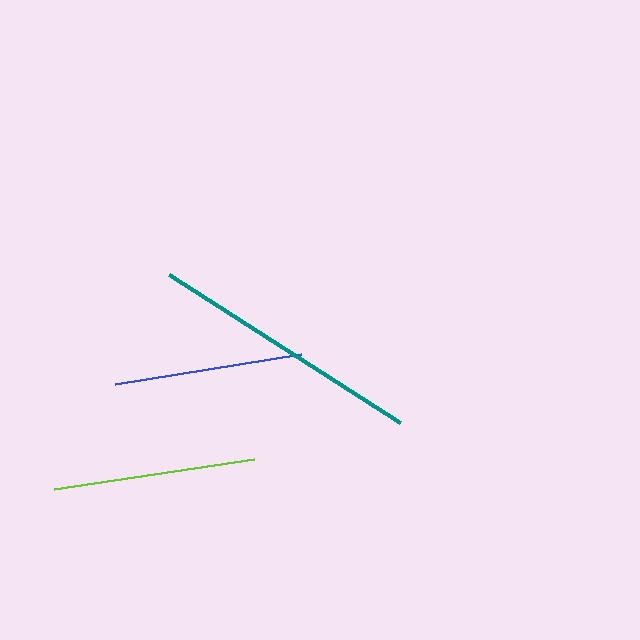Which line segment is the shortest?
The blue line is the shortest at approximately 189 pixels.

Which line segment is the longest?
The teal line is the longest at approximately 275 pixels.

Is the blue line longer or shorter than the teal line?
The teal line is longer than the blue line.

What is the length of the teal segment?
The teal segment is approximately 275 pixels long.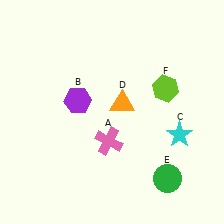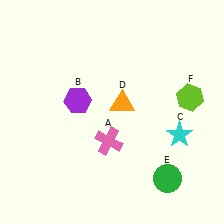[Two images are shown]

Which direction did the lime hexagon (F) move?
The lime hexagon (F) moved right.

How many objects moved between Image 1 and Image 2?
1 object moved between the two images.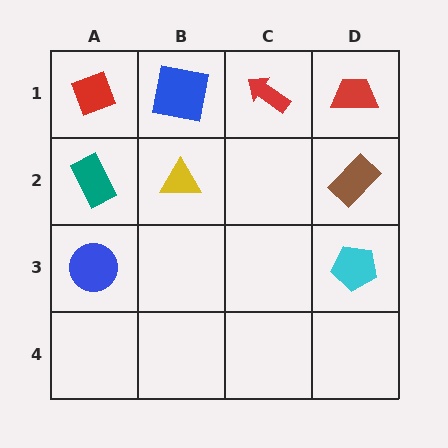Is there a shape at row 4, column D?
No, that cell is empty.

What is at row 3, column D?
A cyan pentagon.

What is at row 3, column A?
A blue circle.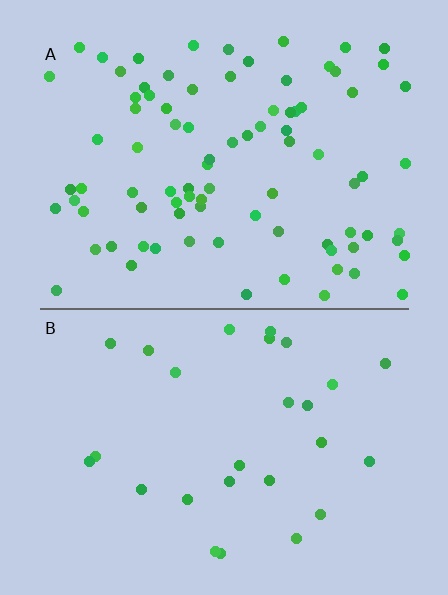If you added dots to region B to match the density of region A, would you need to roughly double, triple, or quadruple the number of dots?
Approximately triple.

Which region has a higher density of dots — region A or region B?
A (the top).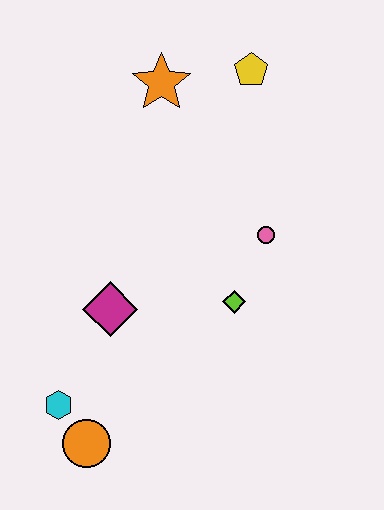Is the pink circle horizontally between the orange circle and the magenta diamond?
No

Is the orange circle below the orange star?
Yes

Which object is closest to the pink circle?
The lime diamond is closest to the pink circle.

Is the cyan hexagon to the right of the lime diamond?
No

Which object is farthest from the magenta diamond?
The yellow pentagon is farthest from the magenta diamond.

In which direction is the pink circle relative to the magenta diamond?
The pink circle is to the right of the magenta diamond.